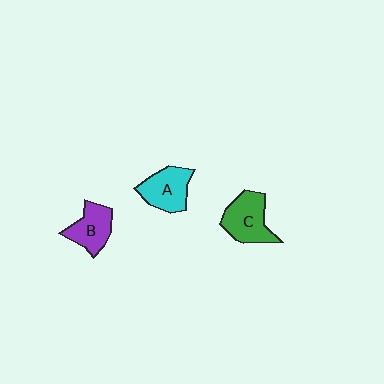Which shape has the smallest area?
Shape B (purple).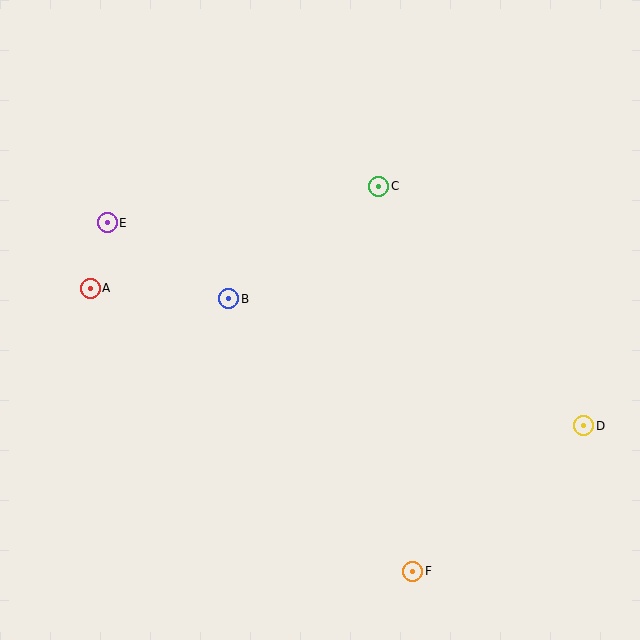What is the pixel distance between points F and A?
The distance between F and A is 429 pixels.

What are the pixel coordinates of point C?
Point C is at (378, 186).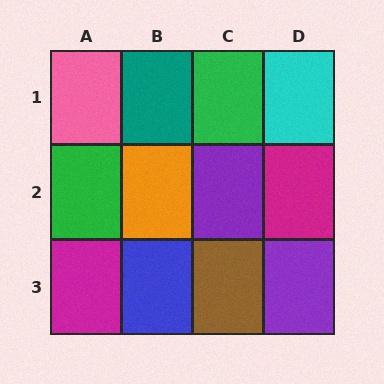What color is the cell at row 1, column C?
Green.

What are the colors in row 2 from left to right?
Green, orange, purple, magenta.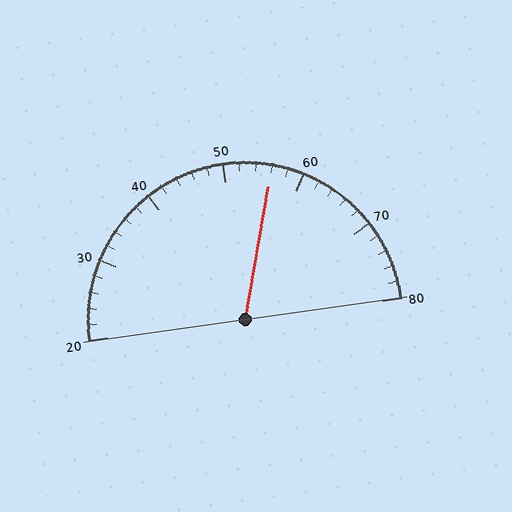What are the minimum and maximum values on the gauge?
The gauge ranges from 20 to 80.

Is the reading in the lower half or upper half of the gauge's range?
The reading is in the upper half of the range (20 to 80).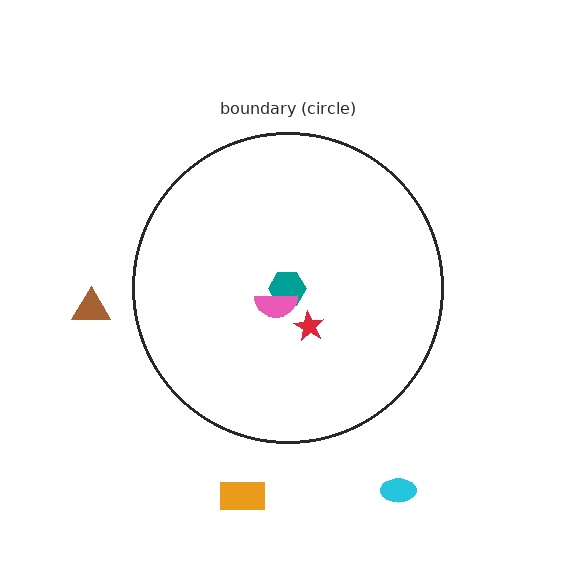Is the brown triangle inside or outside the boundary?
Outside.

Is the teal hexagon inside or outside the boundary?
Inside.